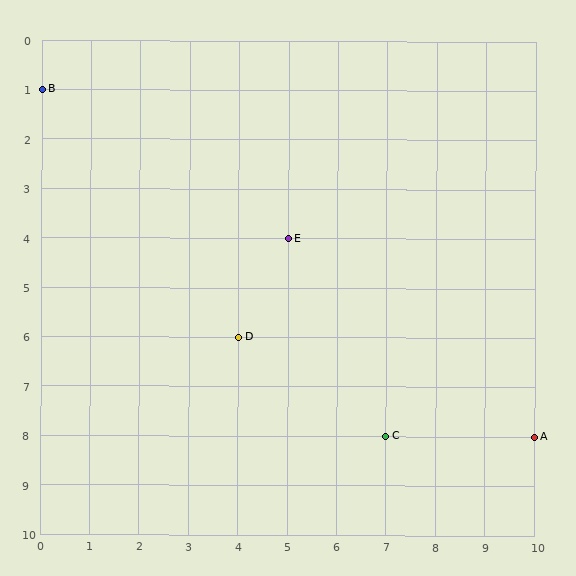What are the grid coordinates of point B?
Point B is at grid coordinates (0, 1).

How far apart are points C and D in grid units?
Points C and D are 3 columns and 2 rows apart (about 3.6 grid units diagonally).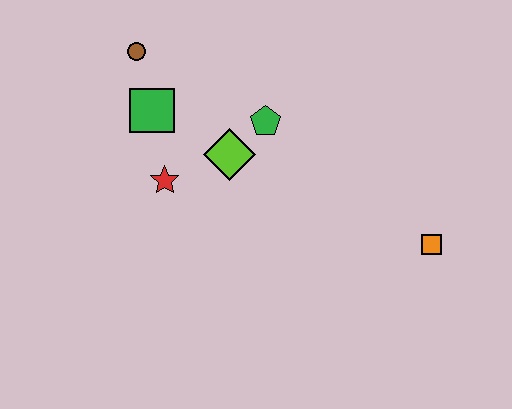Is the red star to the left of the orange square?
Yes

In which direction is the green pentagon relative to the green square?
The green pentagon is to the right of the green square.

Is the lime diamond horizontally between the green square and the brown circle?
No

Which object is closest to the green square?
The brown circle is closest to the green square.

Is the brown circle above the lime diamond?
Yes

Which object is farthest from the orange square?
The brown circle is farthest from the orange square.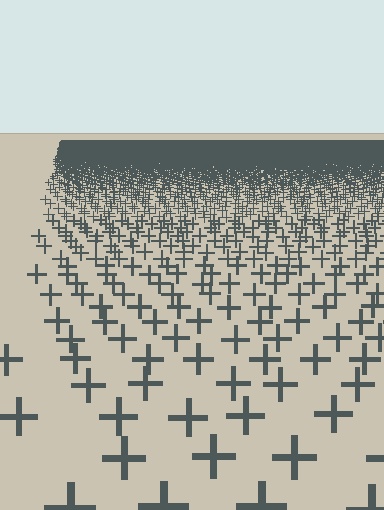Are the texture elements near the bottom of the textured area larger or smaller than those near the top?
Larger. Near the bottom, elements are closer to the viewer and appear at a bigger on-screen size.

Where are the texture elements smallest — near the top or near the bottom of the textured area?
Near the top.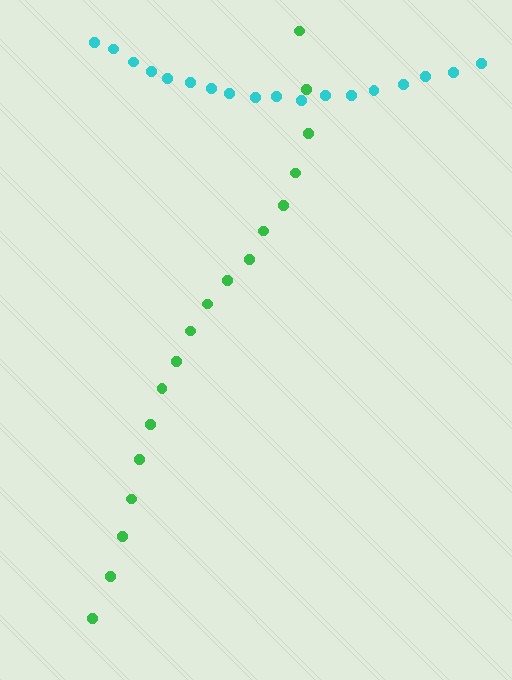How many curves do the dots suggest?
There are 2 distinct paths.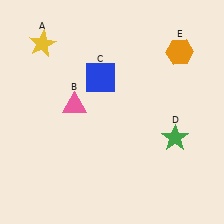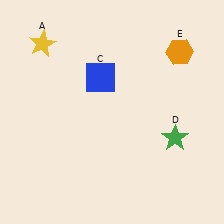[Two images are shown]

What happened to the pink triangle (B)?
The pink triangle (B) was removed in Image 2. It was in the top-left area of Image 1.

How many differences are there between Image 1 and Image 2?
There is 1 difference between the two images.